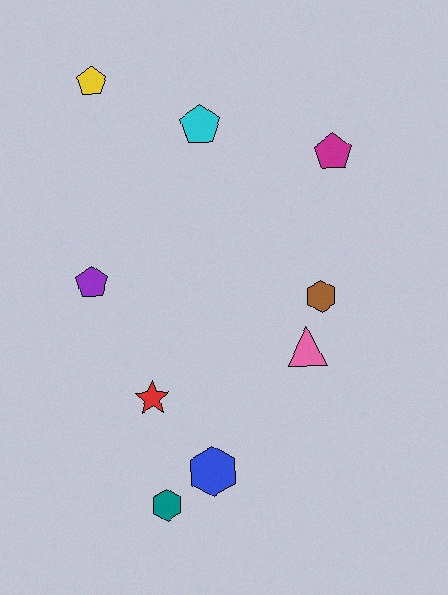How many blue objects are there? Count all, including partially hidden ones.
There is 1 blue object.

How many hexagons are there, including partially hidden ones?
There are 3 hexagons.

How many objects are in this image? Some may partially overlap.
There are 9 objects.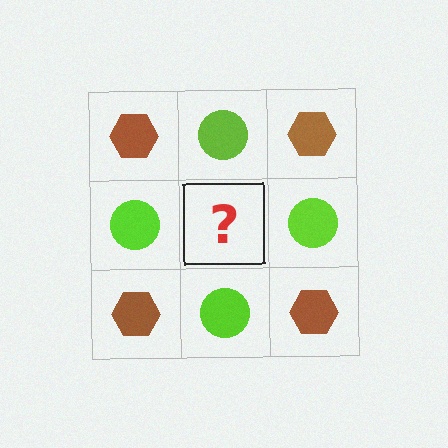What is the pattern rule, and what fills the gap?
The rule is that it alternates brown hexagon and lime circle in a checkerboard pattern. The gap should be filled with a brown hexagon.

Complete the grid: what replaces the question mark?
The question mark should be replaced with a brown hexagon.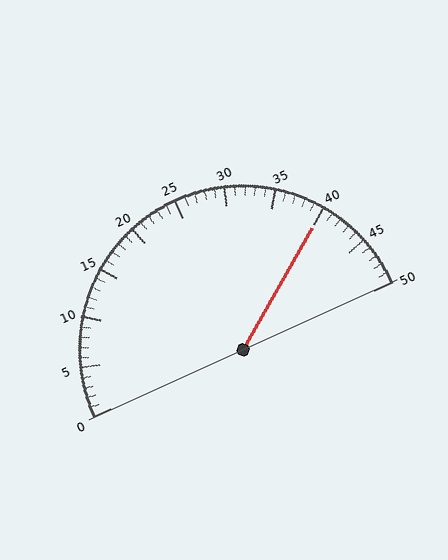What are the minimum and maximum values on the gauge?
The gauge ranges from 0 to 50.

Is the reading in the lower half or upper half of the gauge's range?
The reading is in the upper half of the range (0 to 50).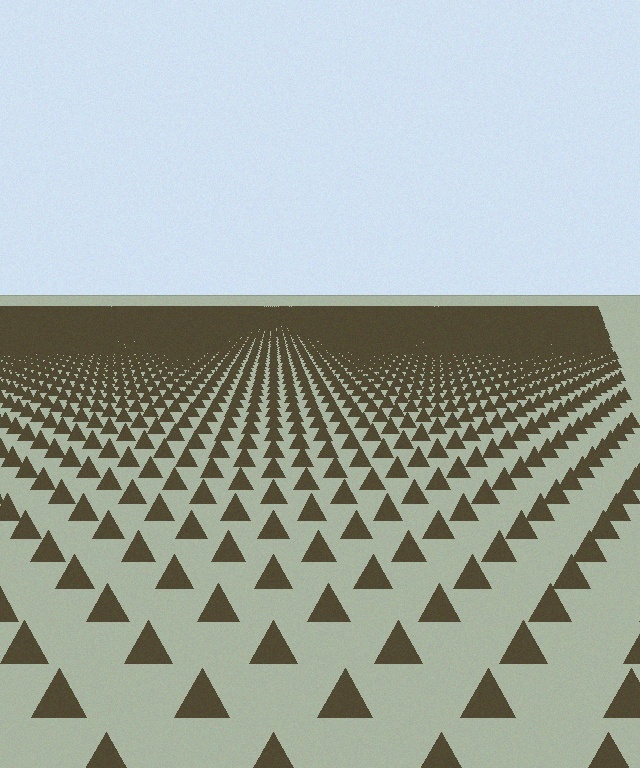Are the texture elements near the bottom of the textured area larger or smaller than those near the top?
Larger. Near the bottom, elements are closer to the viewer and appear at a bigger on-screen size.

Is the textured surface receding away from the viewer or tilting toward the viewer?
The surface is receding away from the viewer. Texture elements get smaller and denser toward the top.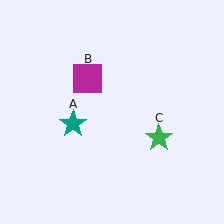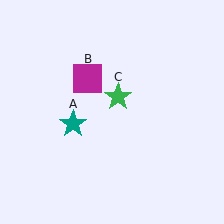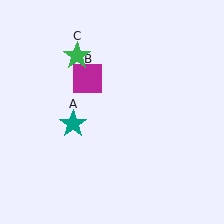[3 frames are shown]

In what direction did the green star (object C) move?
The green star (object C) moved up and to the left.